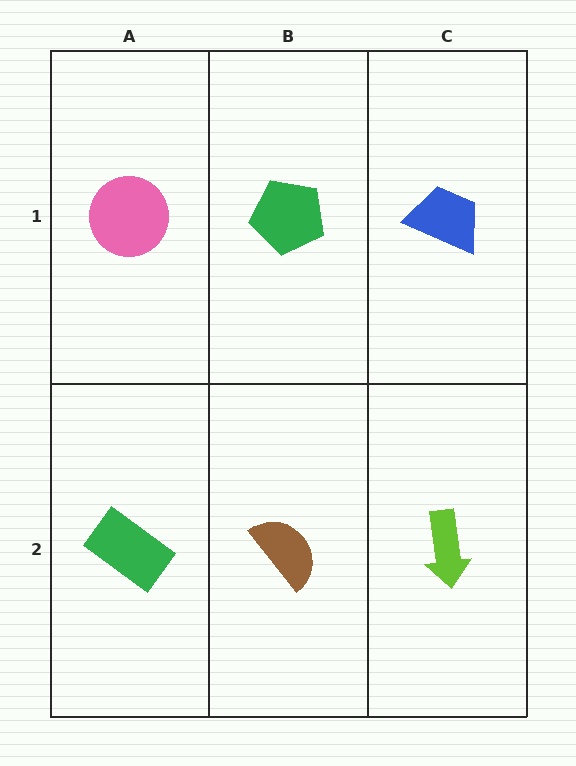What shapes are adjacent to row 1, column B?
A brown semicircle (row 2, column B), a pink circle (row 1, column A), a blue trapezoid (row 1, column C).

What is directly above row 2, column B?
A green pentagon.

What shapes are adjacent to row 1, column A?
A green rectangle (row 2, column A), a green pentagon (row 1, column B).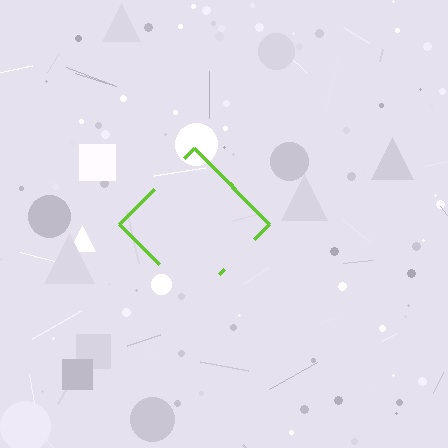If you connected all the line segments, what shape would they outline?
They would outline a diamond.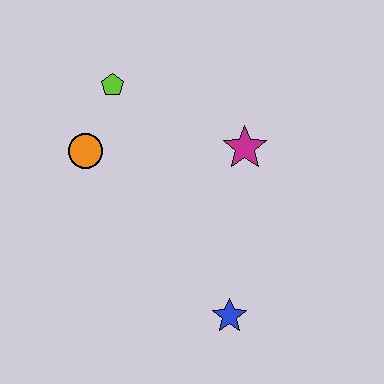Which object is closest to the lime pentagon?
The orange circle is closest to the lime pentagon.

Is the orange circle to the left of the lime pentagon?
Yes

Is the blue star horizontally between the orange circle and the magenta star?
Yes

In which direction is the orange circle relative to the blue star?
The orange circle is above the blue star.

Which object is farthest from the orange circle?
The blue star is farthest from the orange circle.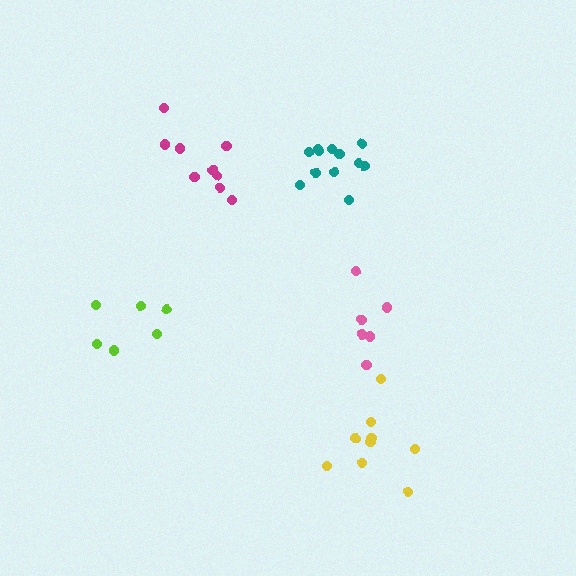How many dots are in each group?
Group 1: 9 dots, Group 2: 6 dots, Group 3: 9 dots, Group 4: 6 dots, Group 5: 12 dots (42 total).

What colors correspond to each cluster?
The clusters are colored: magenta, pink, yellow, lime, teal.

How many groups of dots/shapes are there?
There are 5 groups.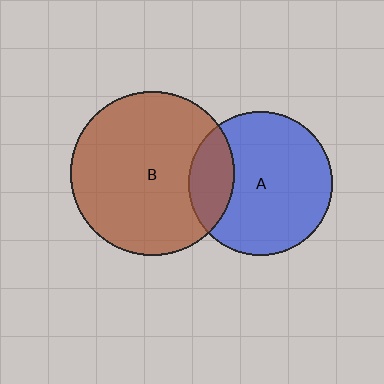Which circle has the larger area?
Circle B (brown).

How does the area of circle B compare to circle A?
Approximately 1.3 times.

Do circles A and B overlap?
Yes.